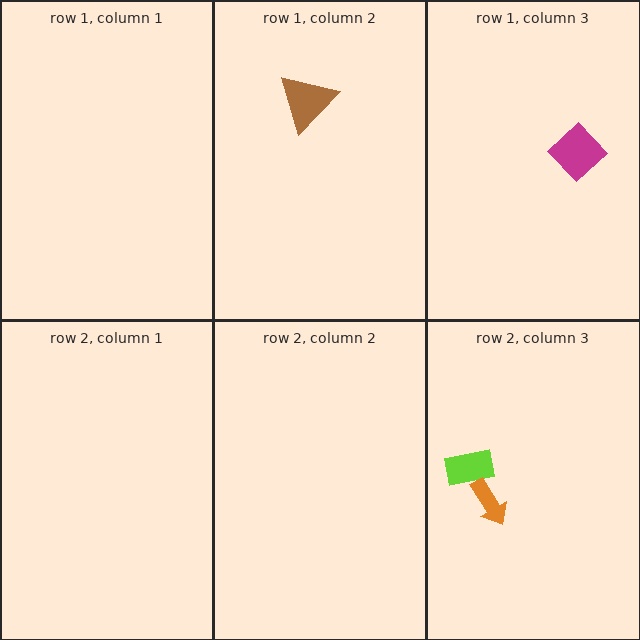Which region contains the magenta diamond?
The row 1, column 3 region.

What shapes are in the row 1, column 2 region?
The brown triangle.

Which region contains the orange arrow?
The row 2, column 3 region.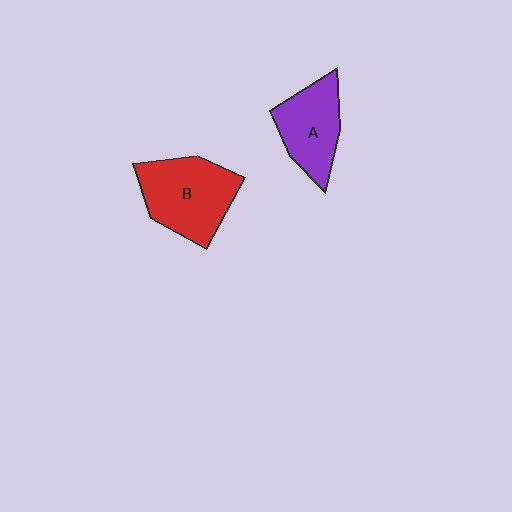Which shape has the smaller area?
Shape A (purple).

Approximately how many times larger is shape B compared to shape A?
Approximately 1.3 times.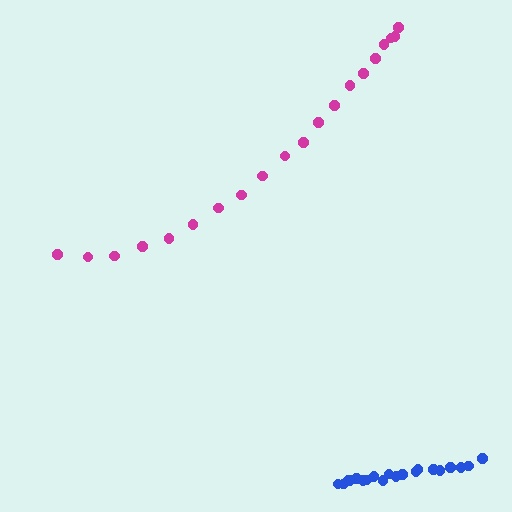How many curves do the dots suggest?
There are 2 distinct paths.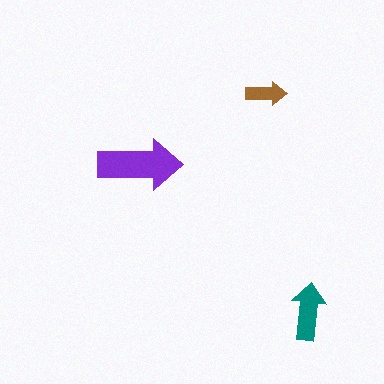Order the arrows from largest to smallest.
the purple one, the teal one, the brown one.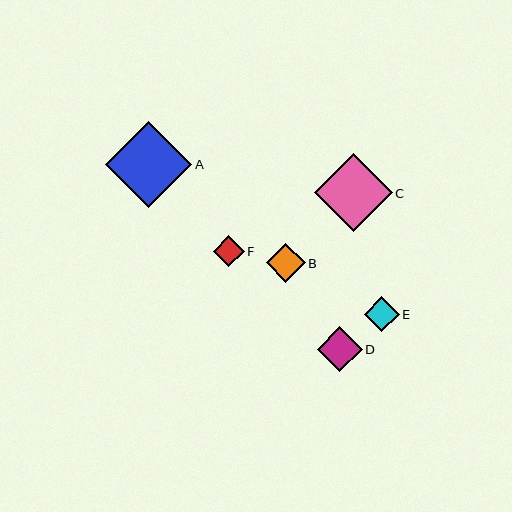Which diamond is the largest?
Diamond A is the largest with a size of approximately 87 pixels.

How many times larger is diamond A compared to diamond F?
Diamond A is approximately 2.8 times the size of diamond F.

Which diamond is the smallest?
Diamond F is the smallest with a size of approximately 31 pixels.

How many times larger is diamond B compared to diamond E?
Diamond B is approximately 1.1 times the size of diamond E.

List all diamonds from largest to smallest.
From largest to smallest: A, C, D, B, E, F.